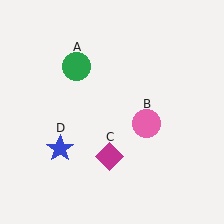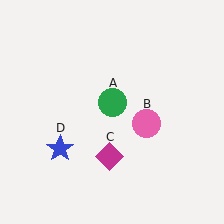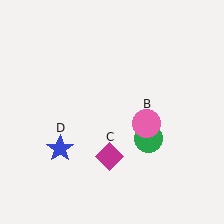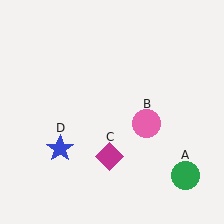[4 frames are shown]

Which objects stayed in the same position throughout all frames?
Pink circle (object B) and magenta diamond (object C) and blue star (object D) remained stationary.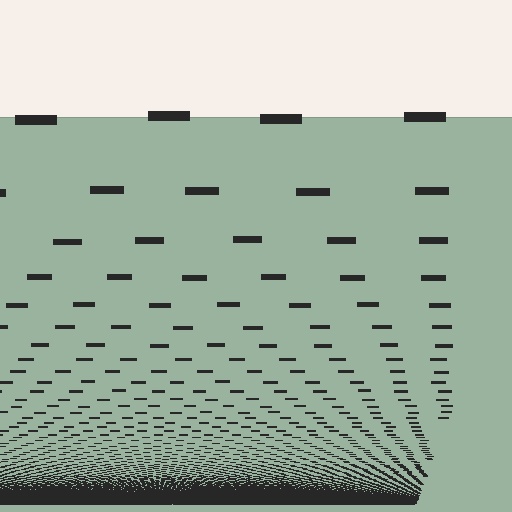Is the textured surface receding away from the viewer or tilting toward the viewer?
The surface appears to tilt toward the viewer. Texture elements get larger and sparser toward the top.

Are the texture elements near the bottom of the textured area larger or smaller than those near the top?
Smaller. The gradient is inverted — elements near the bottom are smaller and denser.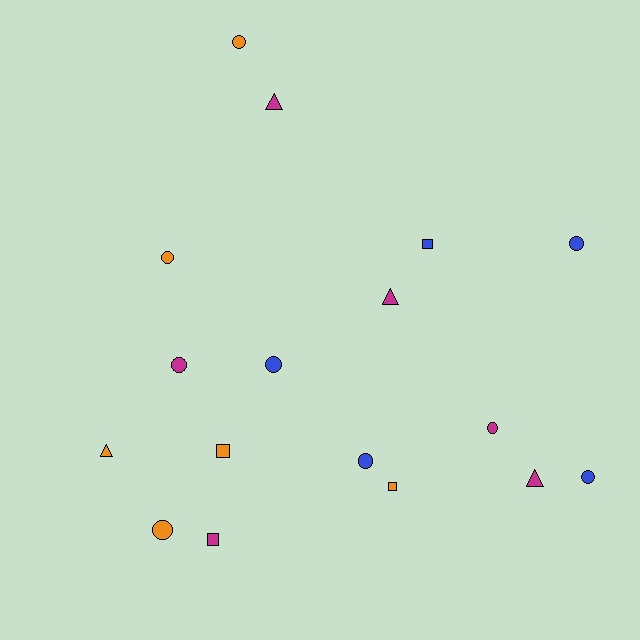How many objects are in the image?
There are 17 objects.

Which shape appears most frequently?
Circle, with 9 objects.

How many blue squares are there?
There is 1 blue square.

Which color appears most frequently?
Magenta, with 6 objects.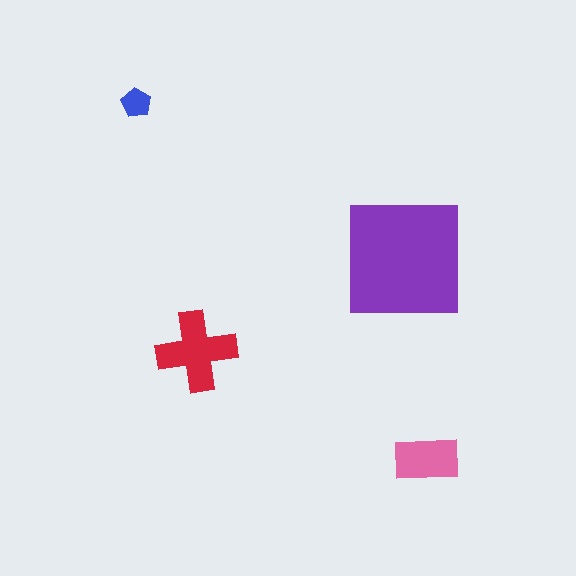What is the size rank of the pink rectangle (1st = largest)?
3rd.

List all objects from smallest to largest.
The blue pentagon, the pink rectangle, the red cross, the purple square.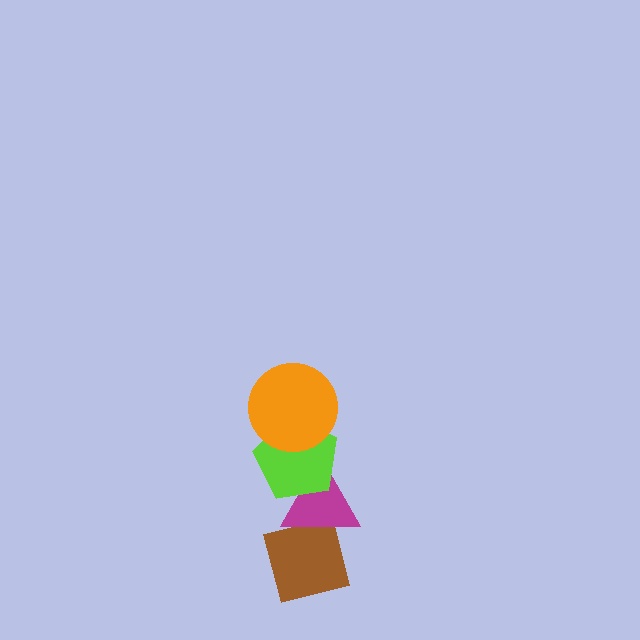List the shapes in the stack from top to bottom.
From top to bottom: the orange circle, the lime pentagon, the magenta triangle, the brown square.